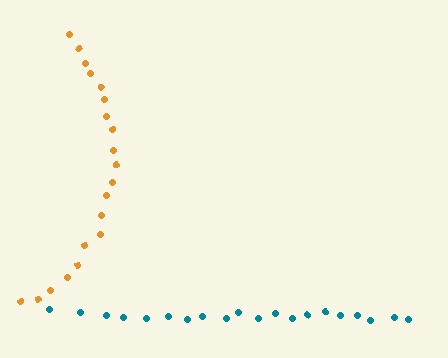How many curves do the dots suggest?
There are 2 distinct paths.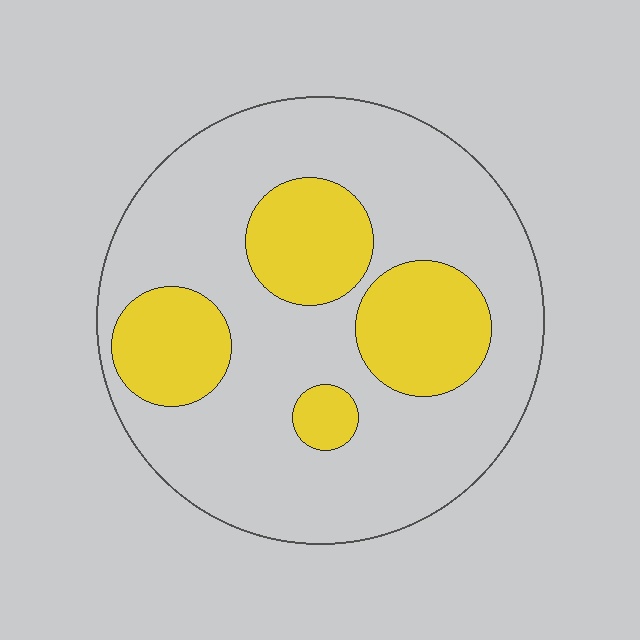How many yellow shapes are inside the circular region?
4.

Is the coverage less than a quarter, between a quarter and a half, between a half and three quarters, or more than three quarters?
Between a quarter and a half.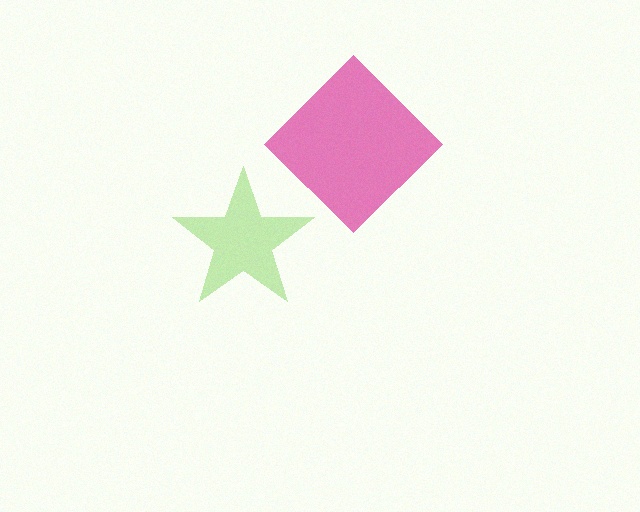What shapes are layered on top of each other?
The layered shapes are: a lime star, a magenta diamond.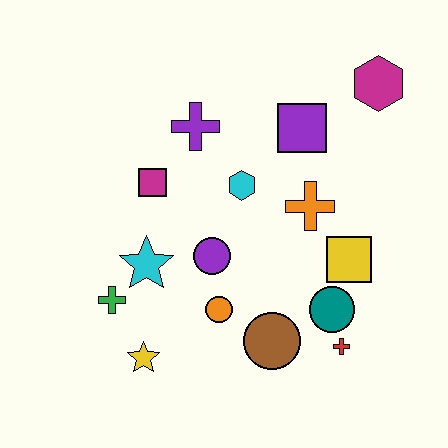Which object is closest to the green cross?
The cyan star is closest to the green cross.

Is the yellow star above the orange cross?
No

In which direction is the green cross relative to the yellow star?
The green cross is above the yellow star.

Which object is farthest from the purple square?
The yellow star is farthest from the purple square.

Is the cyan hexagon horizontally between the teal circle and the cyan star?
Yes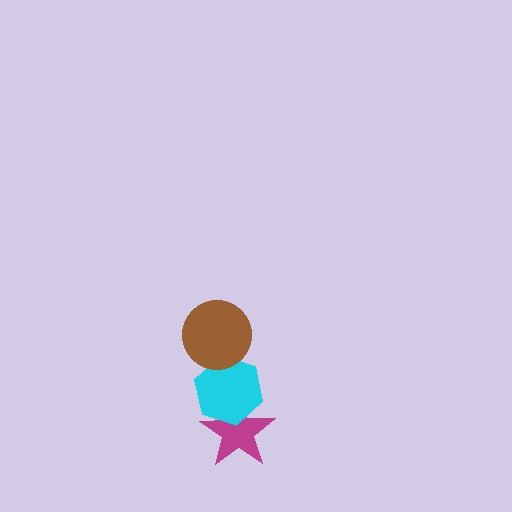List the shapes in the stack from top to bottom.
From top to bottom: the brown circle, the cyan hexagon, the magenta star.